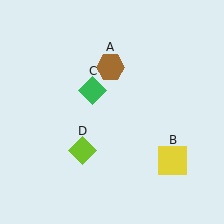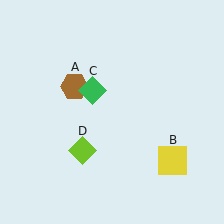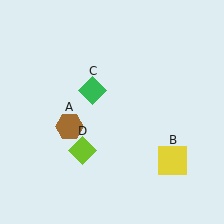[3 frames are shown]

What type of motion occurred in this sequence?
The brown hexagon (object A) rotated counterclockwise around the center of the scene.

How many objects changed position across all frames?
1 object changed position: brown hexagon (object A).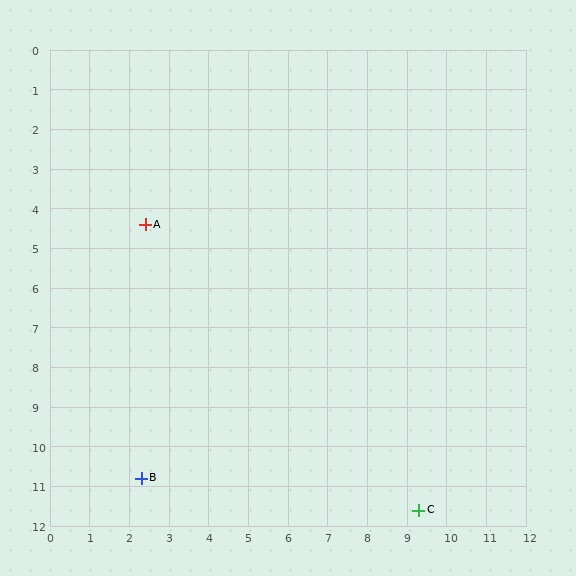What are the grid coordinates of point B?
Point B is at approximately (2.3, 10.8).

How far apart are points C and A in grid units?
Points C and A are about 10.0 grid units apart.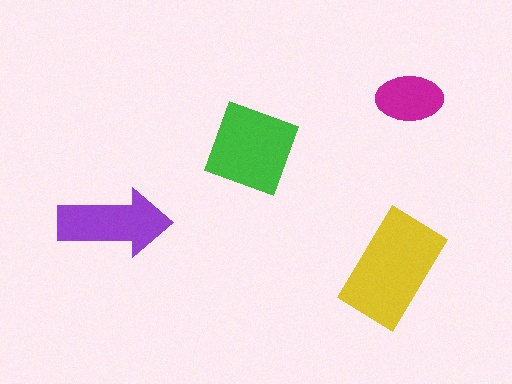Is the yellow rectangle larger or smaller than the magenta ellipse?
Larger.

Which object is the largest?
The yellow rectangle.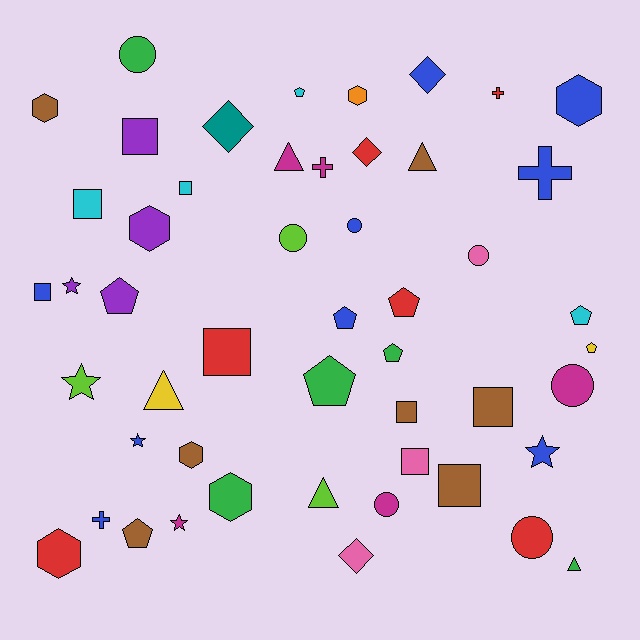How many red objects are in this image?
There are 6 red objects.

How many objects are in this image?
There are 50 objects.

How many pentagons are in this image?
There are 9 pentagons.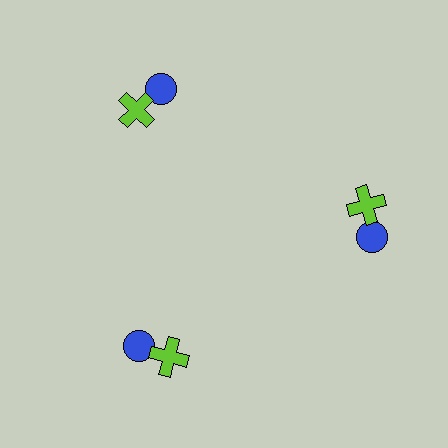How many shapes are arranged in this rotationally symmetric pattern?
There are 6 shapes, arranged in 3 groups of 2.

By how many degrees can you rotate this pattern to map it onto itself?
The pattern maps onto itself every 120 degrees of rotation.